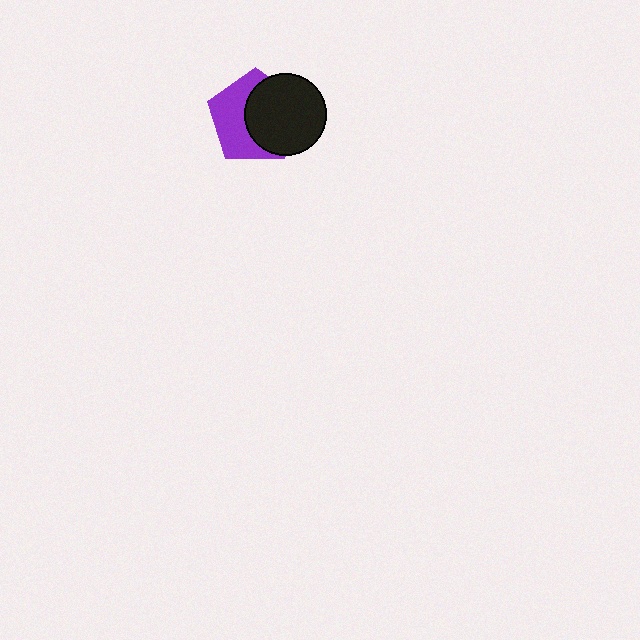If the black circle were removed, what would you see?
You would see the complete purple pentagon.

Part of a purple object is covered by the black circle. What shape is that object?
It is a pentagon.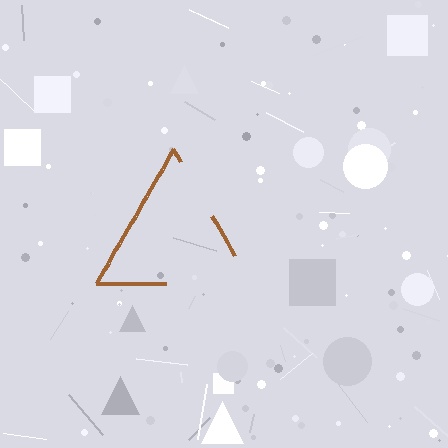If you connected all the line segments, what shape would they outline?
They would outline a triangle.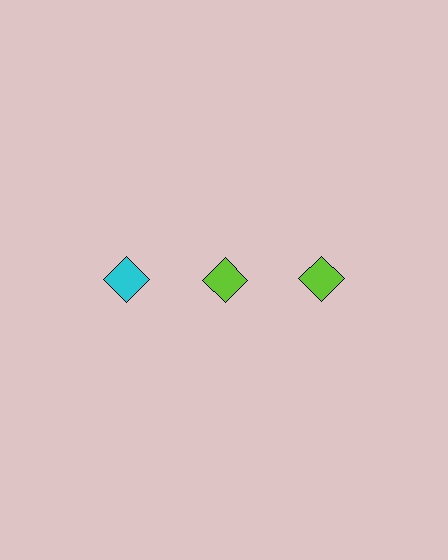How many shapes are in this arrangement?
There are 3 shapes arranged in a grid pattern.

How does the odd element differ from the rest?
It has a different color: cyan instead of lime.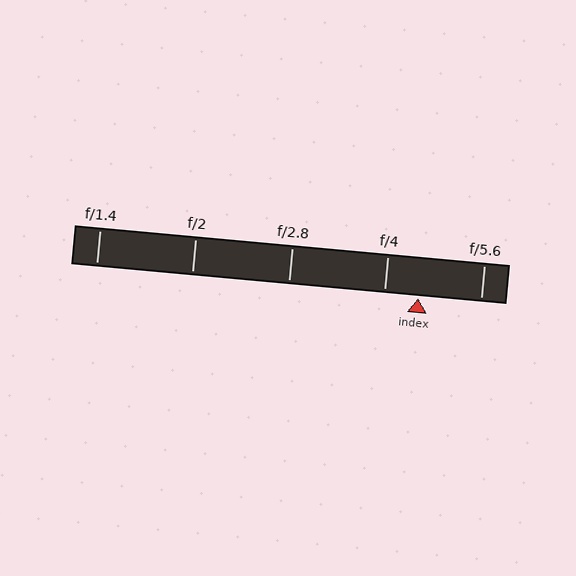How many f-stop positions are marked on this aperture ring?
There are 5 f-stop positions marked.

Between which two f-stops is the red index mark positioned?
The index mark is between f/4 and f/5.6.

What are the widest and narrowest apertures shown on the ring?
The widest aperture shown is f/1.4 and the narrowest is f/5.6.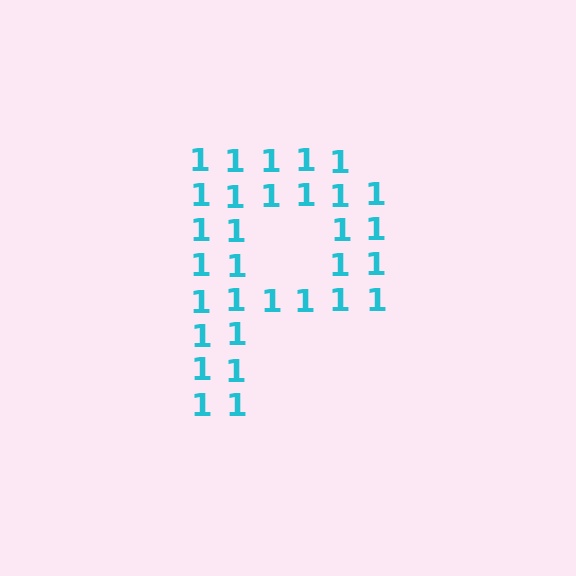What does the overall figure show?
The overall figure shows the letter P.